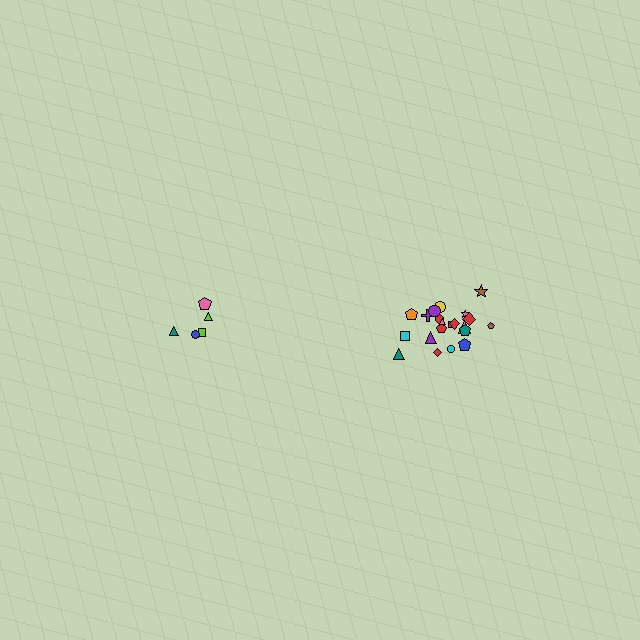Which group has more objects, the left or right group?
The right group.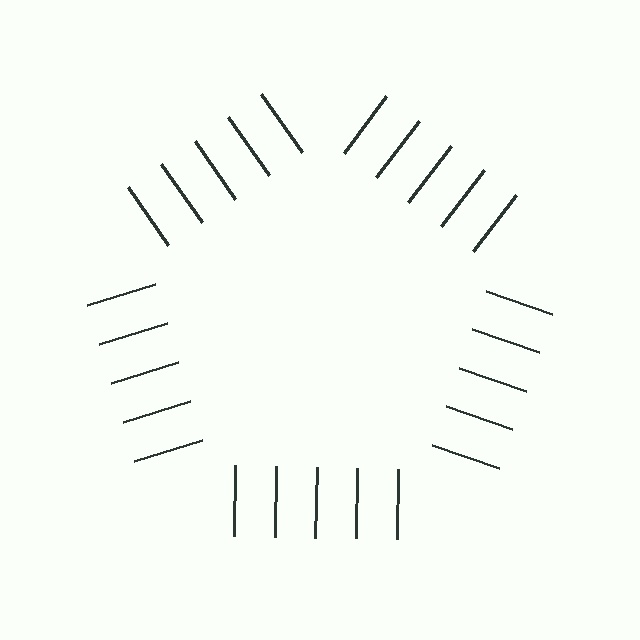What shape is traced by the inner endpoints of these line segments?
An illusory pentagon — the line segments terminate on its edges but no continuous stroke is drawn.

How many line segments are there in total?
25 — 5 along each of the 5 edges.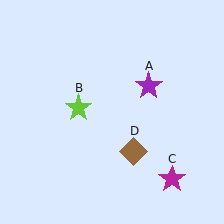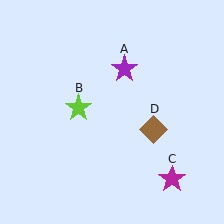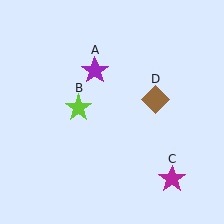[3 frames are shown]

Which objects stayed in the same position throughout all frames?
Lime star (object B) and magenta star (object C) remained stationary.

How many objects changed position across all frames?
2 objects changed position: purple star (object A), brown diamond (object D).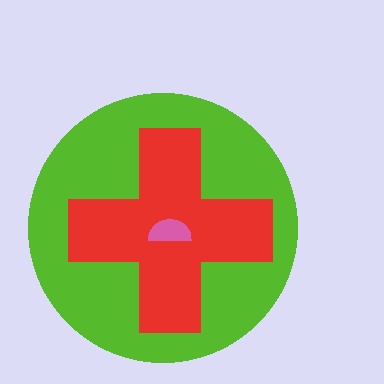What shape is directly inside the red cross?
The pink semicircle.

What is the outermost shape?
The lime circle.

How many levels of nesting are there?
3.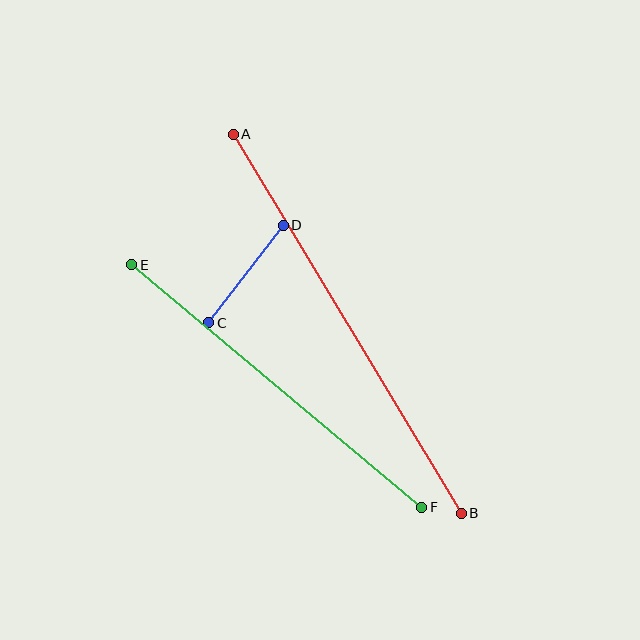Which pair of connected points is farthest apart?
Points A and B are farthest apart.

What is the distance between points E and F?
The distance is approximately 378 pixels.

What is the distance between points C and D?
The distance is approximately 123 pixels.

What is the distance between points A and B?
The distance is approximately 443 pixels.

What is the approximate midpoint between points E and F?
The midpoint is at approximately (277, 386) pixels.